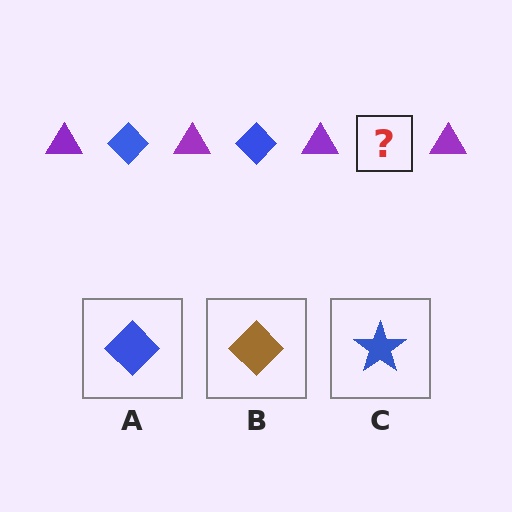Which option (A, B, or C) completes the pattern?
A.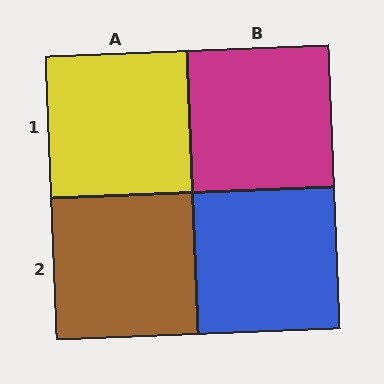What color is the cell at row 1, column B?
Magenta.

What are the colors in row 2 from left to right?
Brown, blue.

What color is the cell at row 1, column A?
Yellow.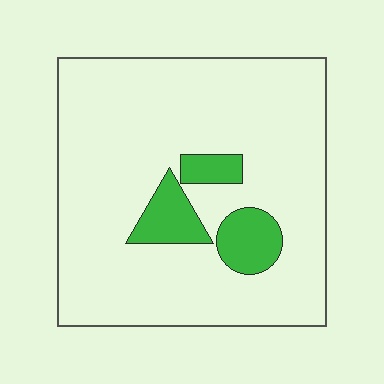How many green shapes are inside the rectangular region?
3.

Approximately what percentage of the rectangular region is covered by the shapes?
Approximately 10%.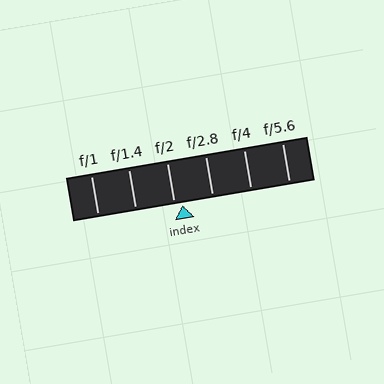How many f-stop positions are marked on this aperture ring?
There are 6 f-stop positions marked.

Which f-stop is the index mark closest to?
The index mark is closest to f/2.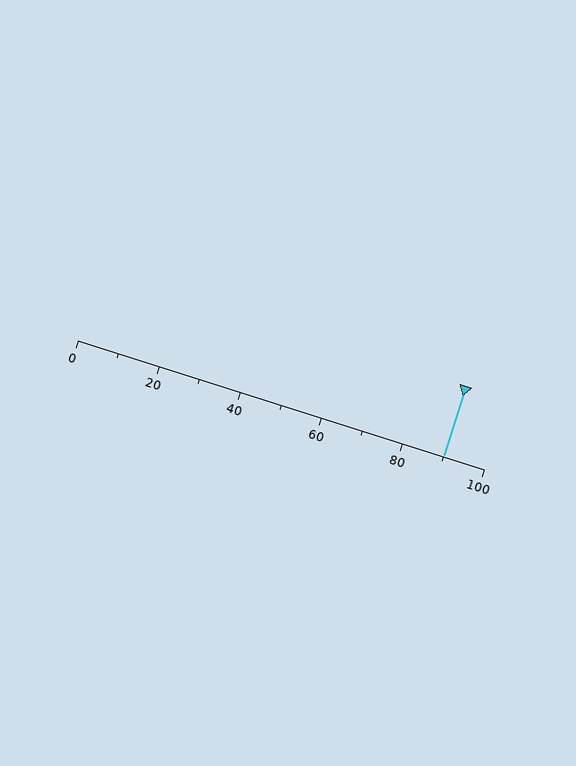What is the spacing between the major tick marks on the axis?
The major ticks are spaced 20 apart.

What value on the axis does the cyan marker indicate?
The marker indicates approximately 90.